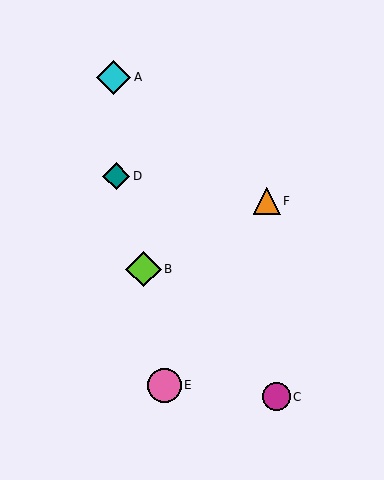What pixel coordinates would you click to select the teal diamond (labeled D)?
Click at (116, 176) to select the teal diamond D.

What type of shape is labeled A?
Shape A is a cyan diamond.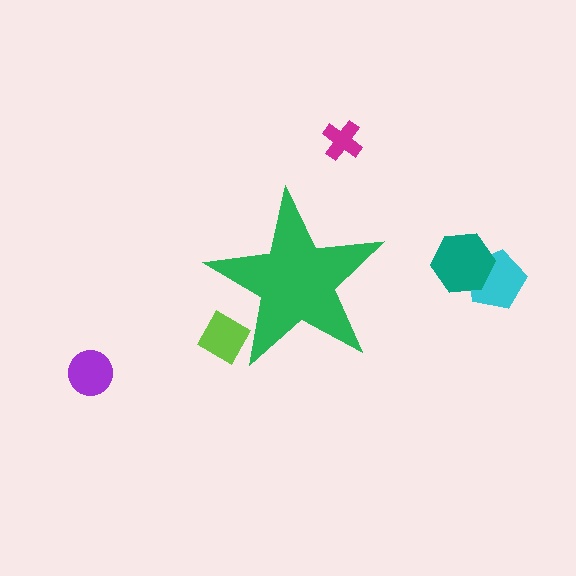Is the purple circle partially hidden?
No, the purple circle is fully visible.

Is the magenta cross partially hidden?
No, the magenta cross is fully visible.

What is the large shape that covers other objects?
A green star.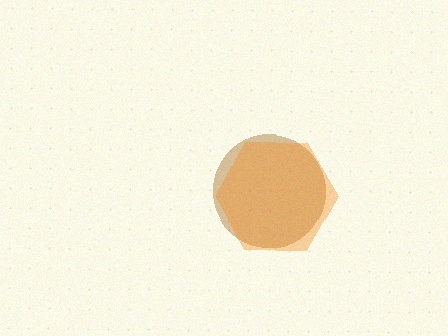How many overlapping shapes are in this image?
There are 2 overlapping shapes in the image.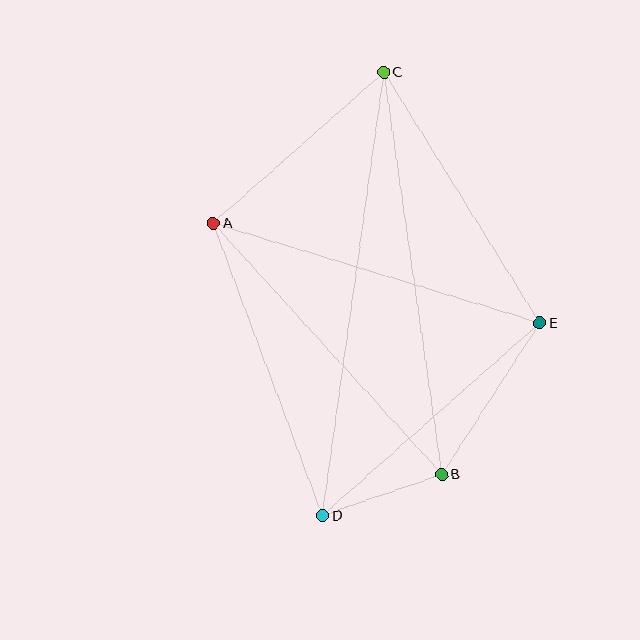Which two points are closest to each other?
Points B and D are closest to each other.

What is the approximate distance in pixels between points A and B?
The distance between A and B is approximately 340 pixels.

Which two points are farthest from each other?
Points C and D are farthest from each other.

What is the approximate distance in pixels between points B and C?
The distance between B and C is approximately 406 pixels.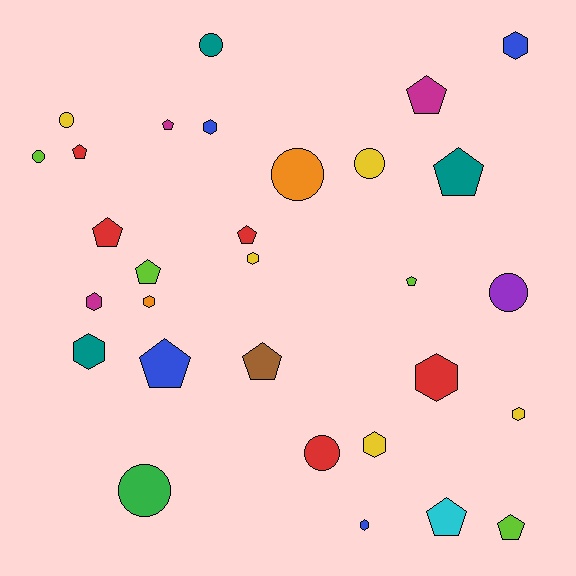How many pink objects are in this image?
There are no pink objects.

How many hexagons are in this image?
There are 10 hexagons.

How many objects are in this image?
There are 30 objects.